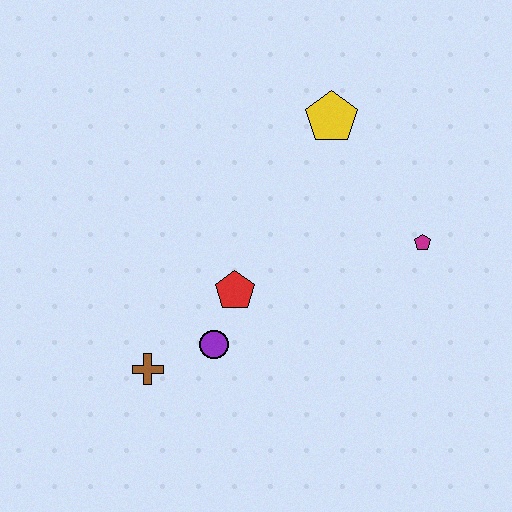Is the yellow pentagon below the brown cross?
No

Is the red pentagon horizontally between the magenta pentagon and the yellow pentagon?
No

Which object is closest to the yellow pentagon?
The magenta pentagon is closest to the yellow pentagon.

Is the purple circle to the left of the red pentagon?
Yes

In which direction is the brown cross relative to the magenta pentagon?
The brown cross is to the left of the magenta pentagon.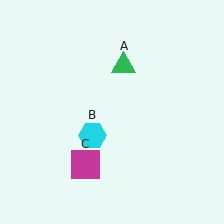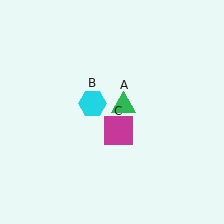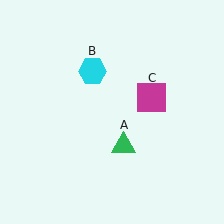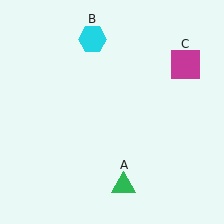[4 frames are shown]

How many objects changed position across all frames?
3 objects changed position: green triangle (object A), cyan hexagon (object B), magenta square (object C).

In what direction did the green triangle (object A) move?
The green triangle (object A) moved down.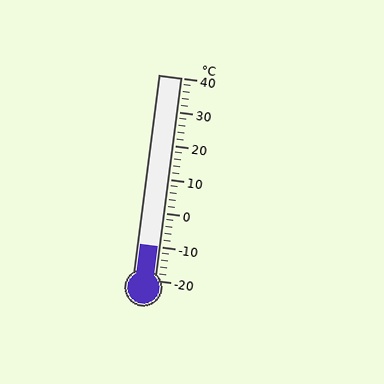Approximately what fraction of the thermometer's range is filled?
The thermometer is filled to approximately 15% of its range.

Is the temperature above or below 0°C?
The temperature is below 0°C.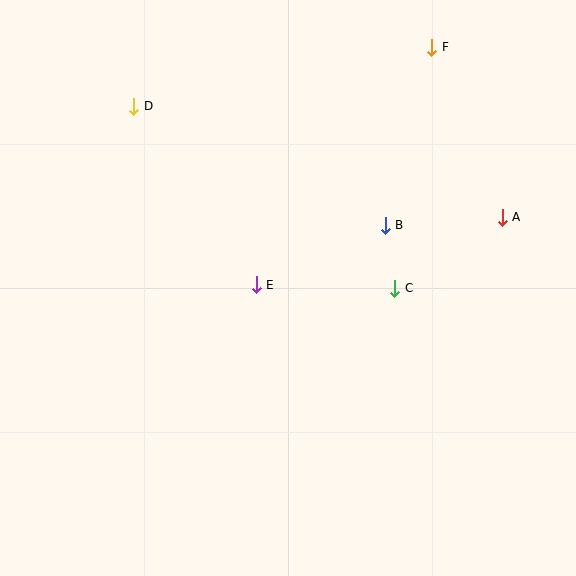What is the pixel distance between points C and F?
The distance between C and F is 244 pixels.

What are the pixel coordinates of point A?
Point A is at (502, 217).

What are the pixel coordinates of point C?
Point C is at (395, 288).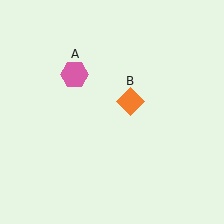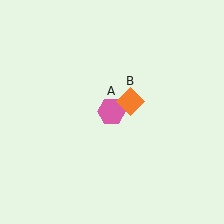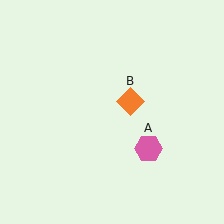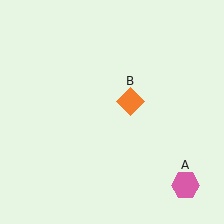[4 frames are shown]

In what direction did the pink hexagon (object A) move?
The pink hexagon (object A) moved down and to the right.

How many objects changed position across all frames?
1 object changed position: pink hexagon (object A).